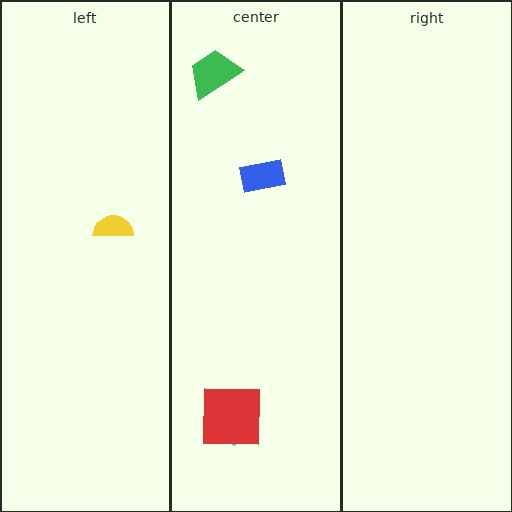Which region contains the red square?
The center region.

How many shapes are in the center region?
4.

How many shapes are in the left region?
1.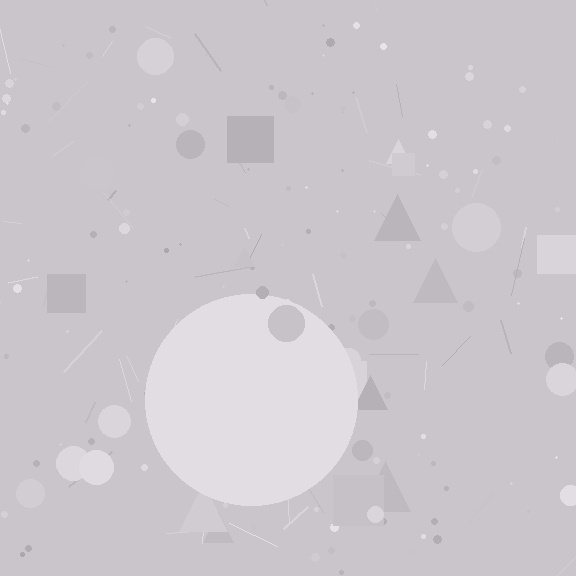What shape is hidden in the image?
A circle is hidden in the image.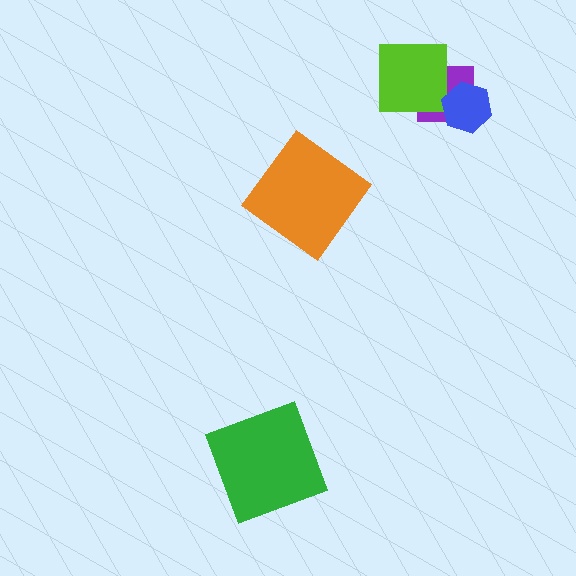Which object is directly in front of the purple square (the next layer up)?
The lime square is directly in front of the purple square.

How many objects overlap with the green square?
0 objects overlap with the green square.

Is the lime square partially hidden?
No, no other shape covers it.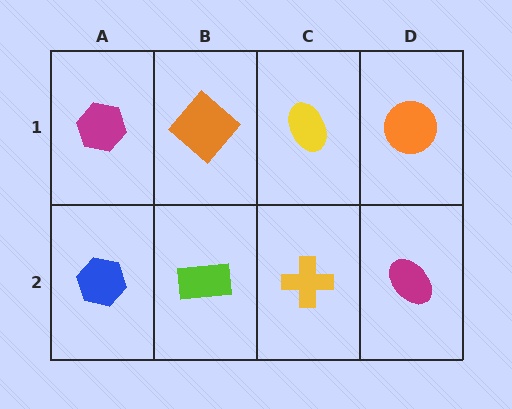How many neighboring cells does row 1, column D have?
2.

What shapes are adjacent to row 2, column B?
An orange diamond (row 1, column B), a blue hexagon (row 2, column A), a yellow cross (row 2, column C).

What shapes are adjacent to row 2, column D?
An orange circle (row 1, column D), a yellow cross (row 2, column C).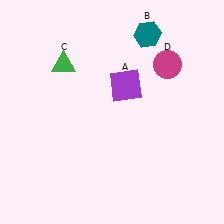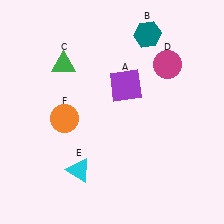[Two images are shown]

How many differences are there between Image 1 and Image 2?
There are 2 differences between the two images.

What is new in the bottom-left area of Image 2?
A cyan triangle (E) was added in the bottom-left area of Image 2.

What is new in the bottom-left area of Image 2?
An orange circle (F) was added in the bottom-left area of Image 2.